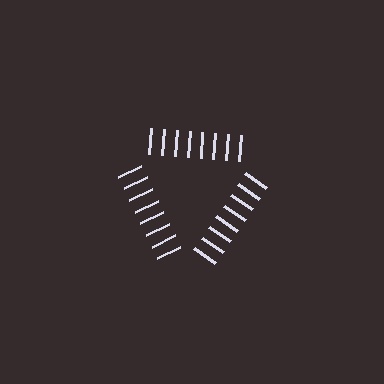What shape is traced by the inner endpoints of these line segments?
An illusory triangle — the line segments terminate on its edges but no continuous stroke is drawn.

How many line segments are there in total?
24 — 8 along each of the 3 edges.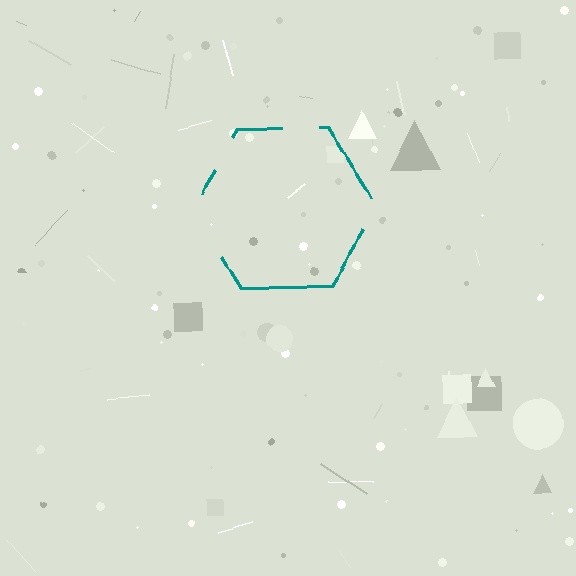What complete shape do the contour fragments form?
The contour fragments form a hexagon.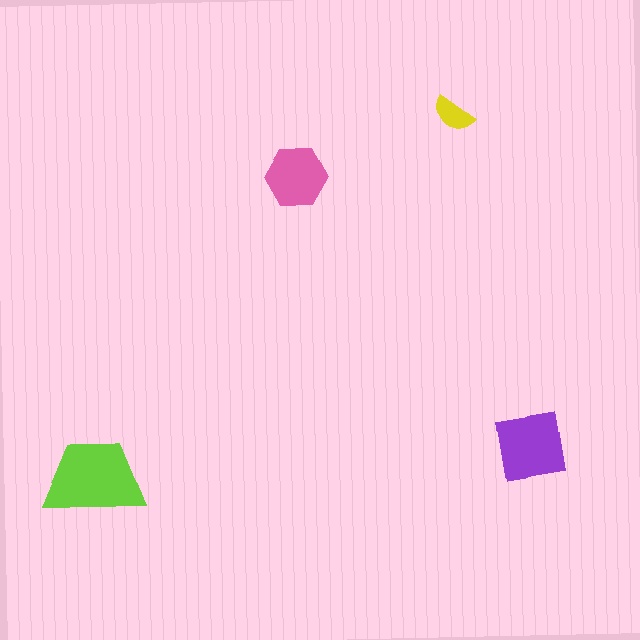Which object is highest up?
The yellow semicircle is topmost.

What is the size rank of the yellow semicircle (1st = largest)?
4th.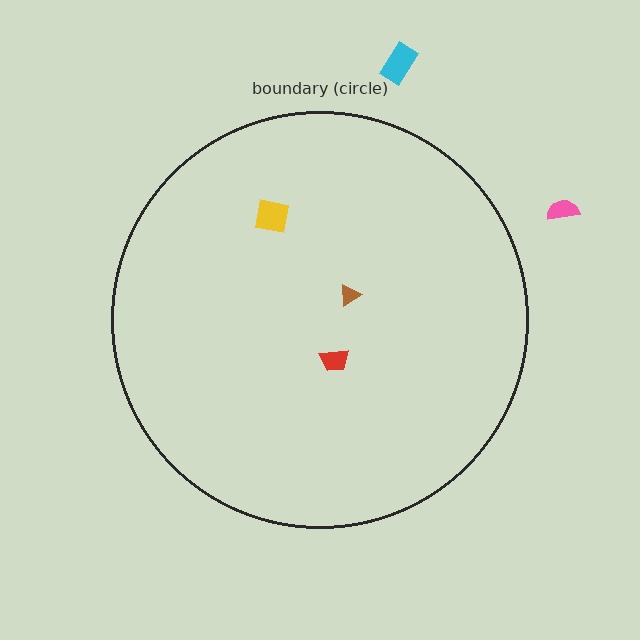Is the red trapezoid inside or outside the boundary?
Inside.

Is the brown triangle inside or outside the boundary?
Inside.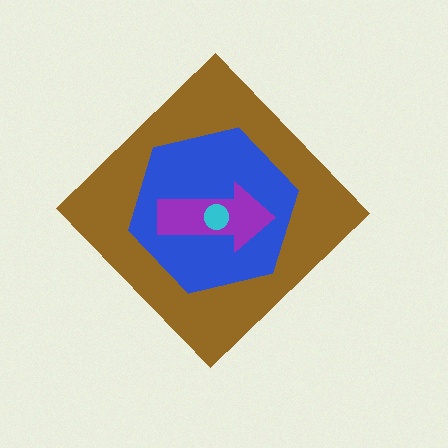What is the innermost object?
The cyan circle.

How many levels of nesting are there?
4.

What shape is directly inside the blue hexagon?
The purple arrow.